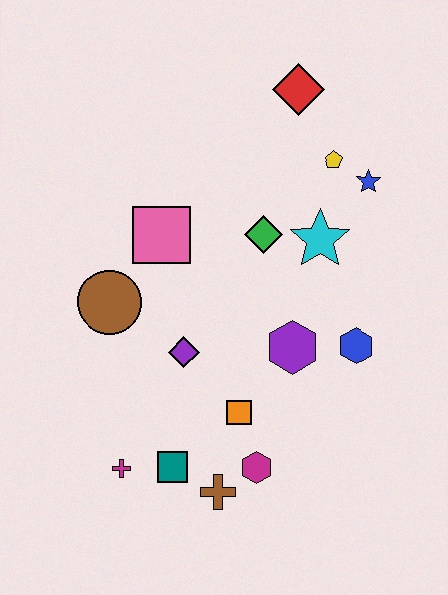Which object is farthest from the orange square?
The red diamond is farthest from the orange square.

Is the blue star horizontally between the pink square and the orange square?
No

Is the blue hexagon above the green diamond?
No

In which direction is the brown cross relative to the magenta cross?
The brown cross is to the right of the magenta cross.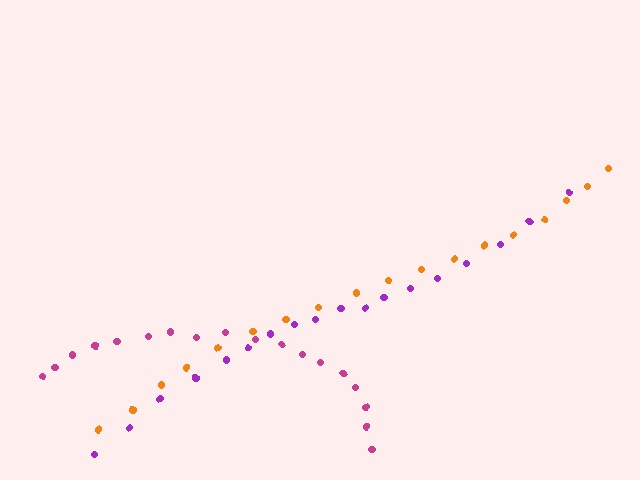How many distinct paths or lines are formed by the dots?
There are 3 distinct paths.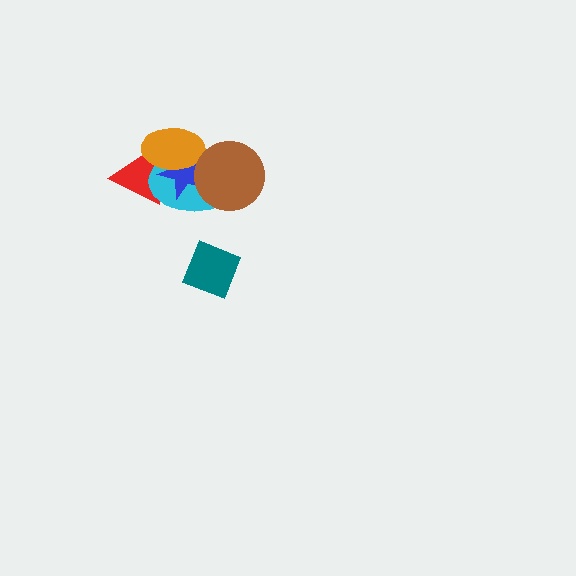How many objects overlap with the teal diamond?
0 objects overlap with the teal diamond.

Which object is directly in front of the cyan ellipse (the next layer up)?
The blue star is directly in front of the cyan ellipse.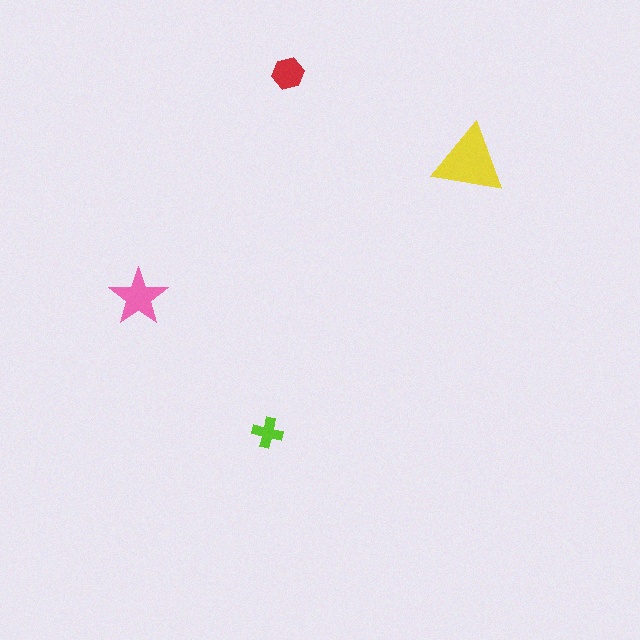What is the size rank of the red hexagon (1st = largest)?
3rd.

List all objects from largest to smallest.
The yellow triangle, the pink star, the red hexagon, the lime cross.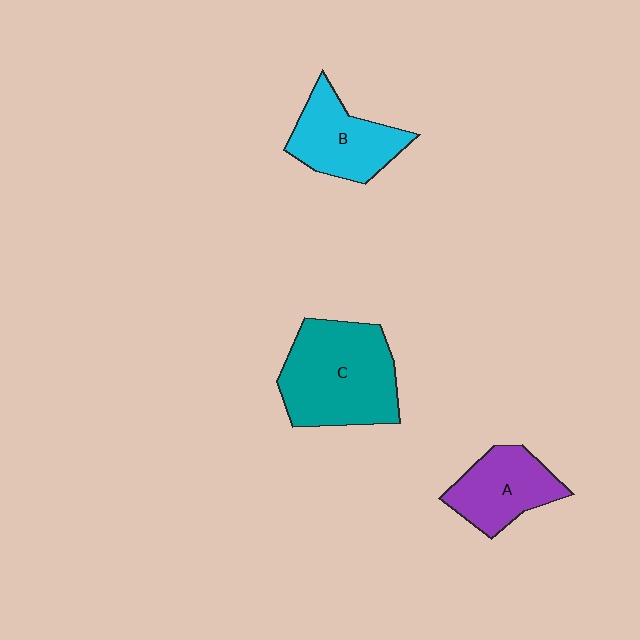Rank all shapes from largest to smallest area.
From largest to smallest: C (teal), B (cyan), A (purple).